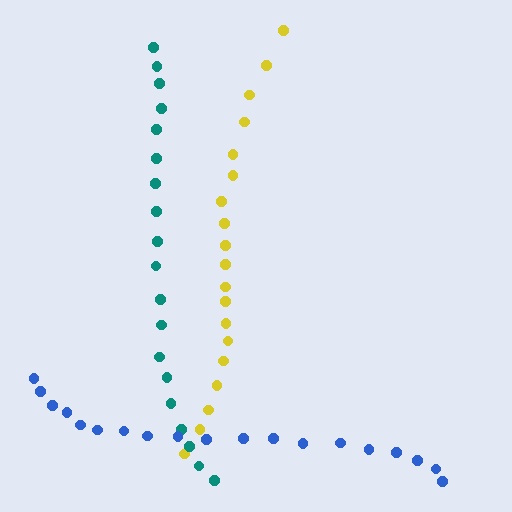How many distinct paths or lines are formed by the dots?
There are 3 distinct paths.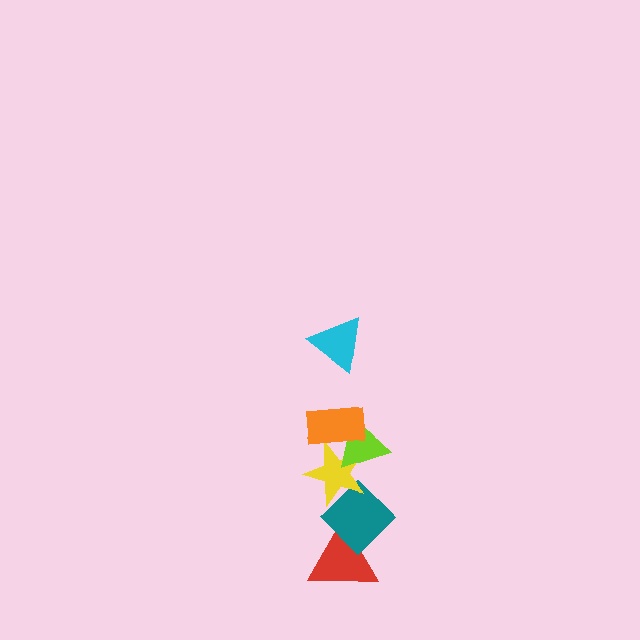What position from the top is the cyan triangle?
The cyan triangle is 1st from the top.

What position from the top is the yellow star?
The yellow star is 4th from the top.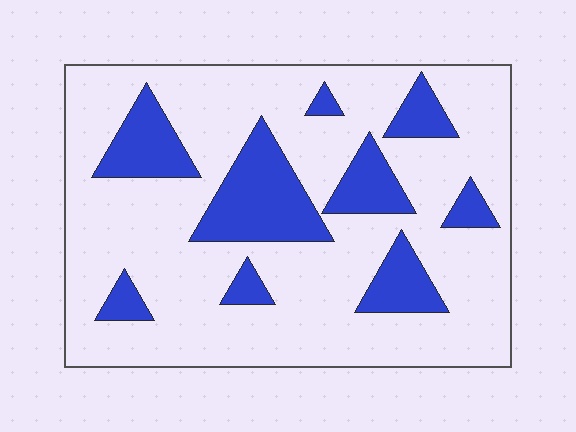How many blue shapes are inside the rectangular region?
9.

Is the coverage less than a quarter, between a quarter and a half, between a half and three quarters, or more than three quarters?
Less than a quarter.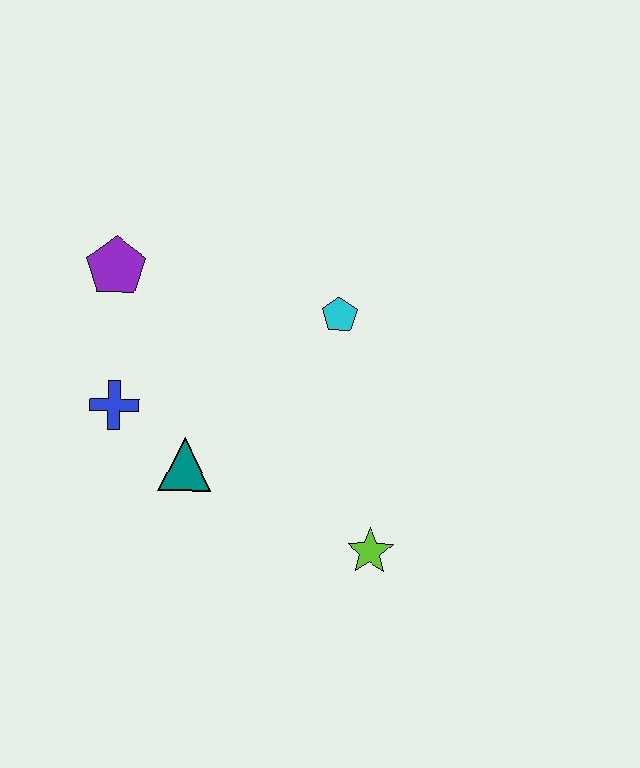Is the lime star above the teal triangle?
No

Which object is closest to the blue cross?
The teal triangle is closest to the blue cross.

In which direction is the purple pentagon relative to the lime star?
The purple pentagon is above the lime star.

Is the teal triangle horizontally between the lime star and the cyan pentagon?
No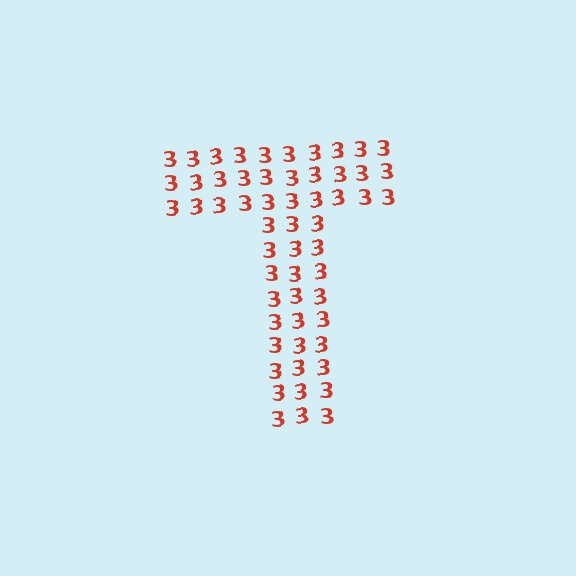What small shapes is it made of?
It is made of small digit 3's.